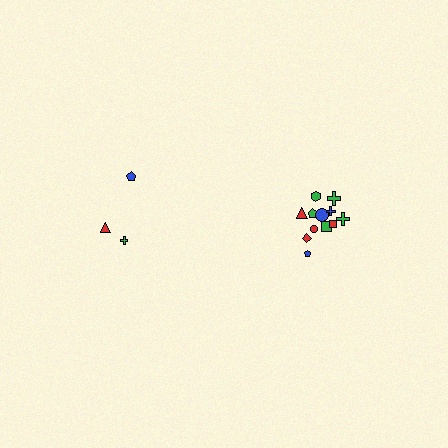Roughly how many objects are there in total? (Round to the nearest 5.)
Roughly 15 objects in total.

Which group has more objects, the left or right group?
The right group.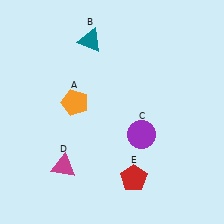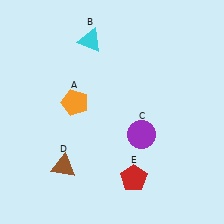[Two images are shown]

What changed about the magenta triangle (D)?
In Image 1, D is magenta. In Image 2, it changed to brown.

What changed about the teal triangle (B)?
In Image 1, B is teal. In Image 2, it changed to cyan.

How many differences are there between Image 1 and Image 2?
There are 2 differences between the two images.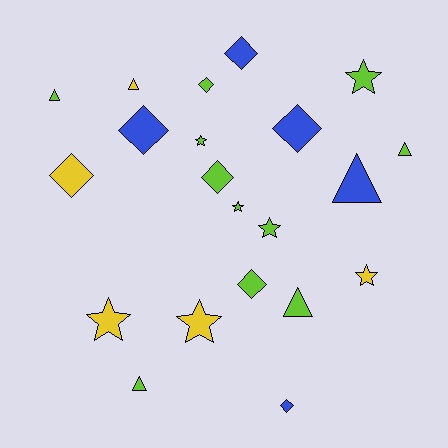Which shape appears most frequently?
Diamond, with 8 objects.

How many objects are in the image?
There are 21 objects.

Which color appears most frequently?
Lime, with 11 objects.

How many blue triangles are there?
There is 1 blue triangle.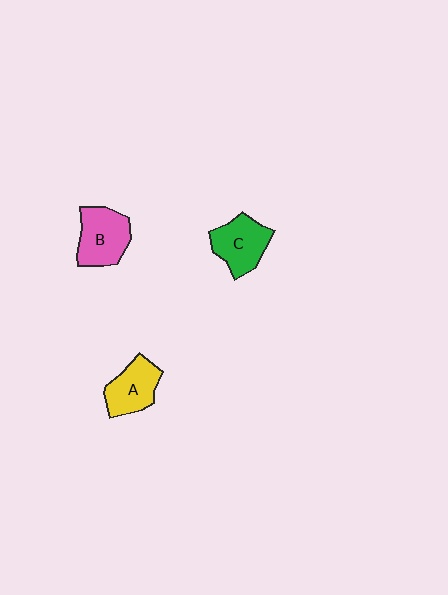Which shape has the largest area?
Shape B (pink).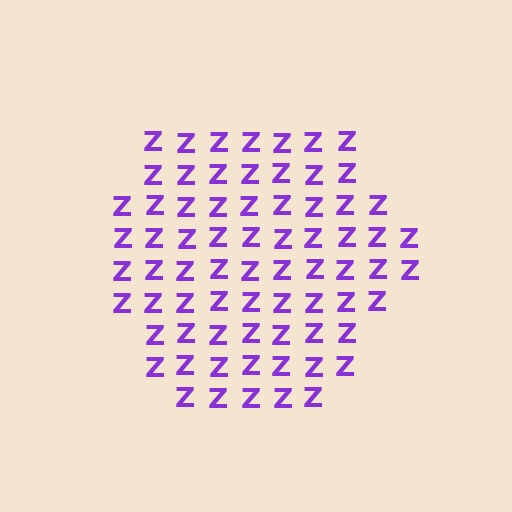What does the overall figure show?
The overall figure shows a hexagon.